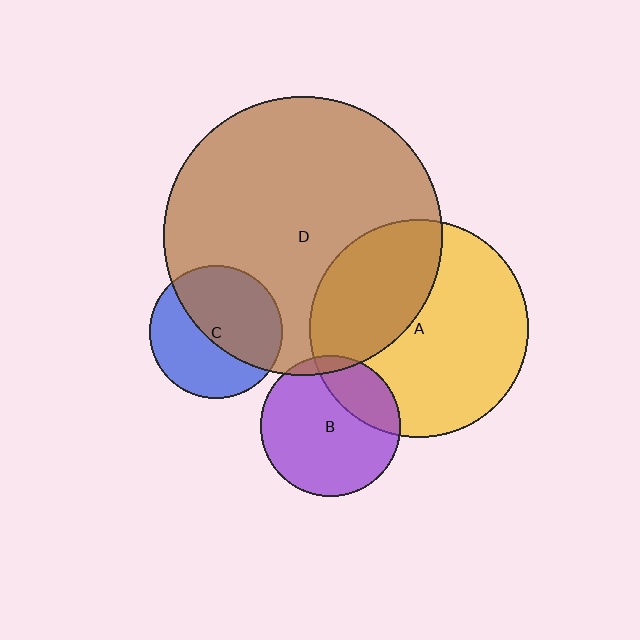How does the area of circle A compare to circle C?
Approximately 2.7 times.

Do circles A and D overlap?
Yes.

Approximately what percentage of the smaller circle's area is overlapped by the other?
Approximately 35%.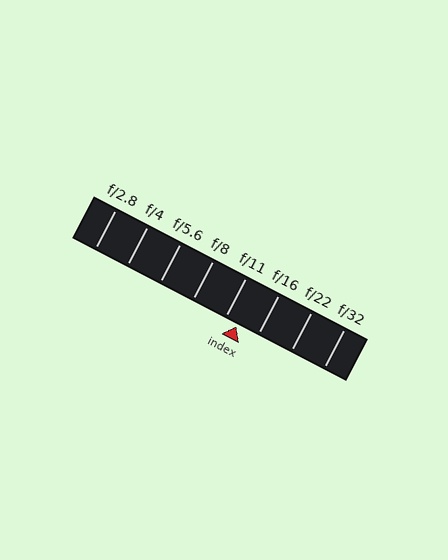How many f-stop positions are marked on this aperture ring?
There are 8 f-stop positions marked.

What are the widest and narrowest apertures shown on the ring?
The widest aperture shown is f/2.8 and the narrowest is f/32.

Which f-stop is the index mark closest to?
The index mark is closest to f/11.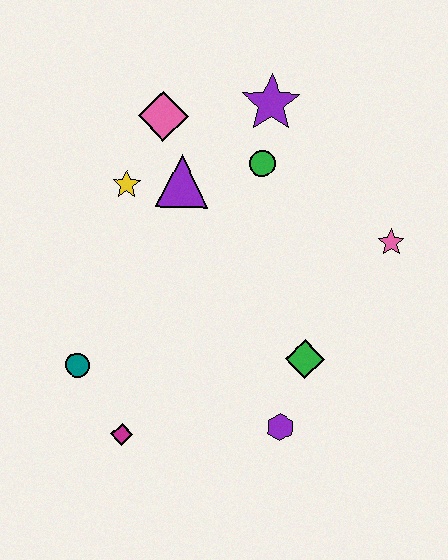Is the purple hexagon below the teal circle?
Yes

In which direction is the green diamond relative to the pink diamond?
The green diamond is below the pink diamond.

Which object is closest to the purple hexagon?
The green diamond is closest to the purple hexagon.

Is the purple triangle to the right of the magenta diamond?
Yes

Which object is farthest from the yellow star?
The purple hexagon is farthest from the yellow star.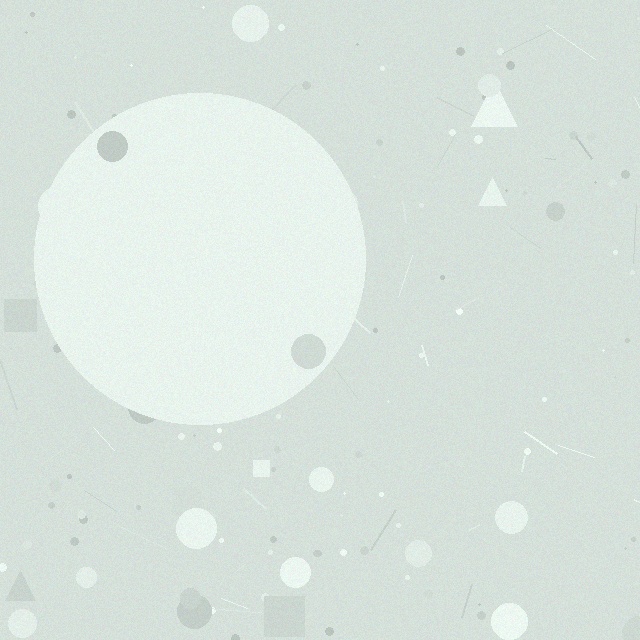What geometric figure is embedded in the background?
A circle is embedded in the background.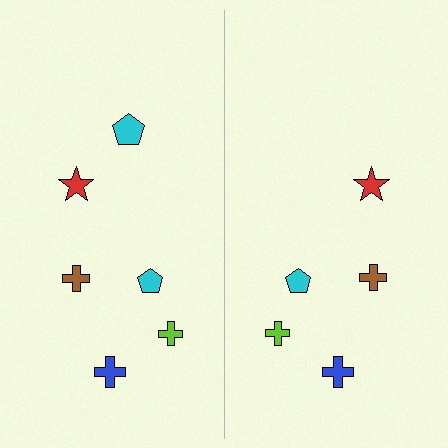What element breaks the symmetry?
A cyan pentagon is missing from the right side.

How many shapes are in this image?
There are 11 shapes in this image.